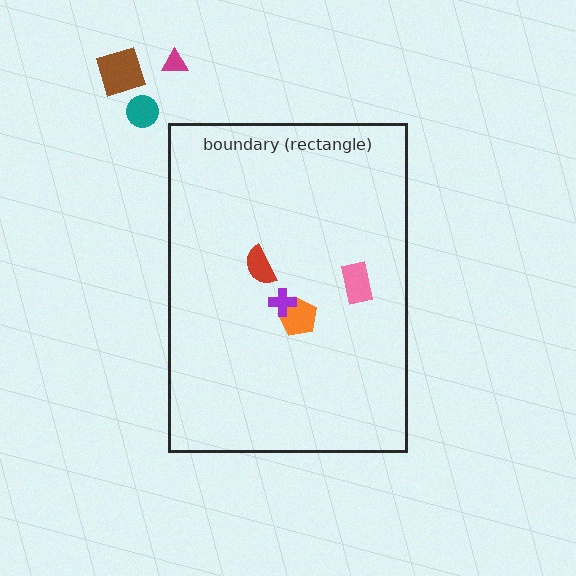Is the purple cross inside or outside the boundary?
Inside.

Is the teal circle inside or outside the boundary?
Outside.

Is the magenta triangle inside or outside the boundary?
Outside.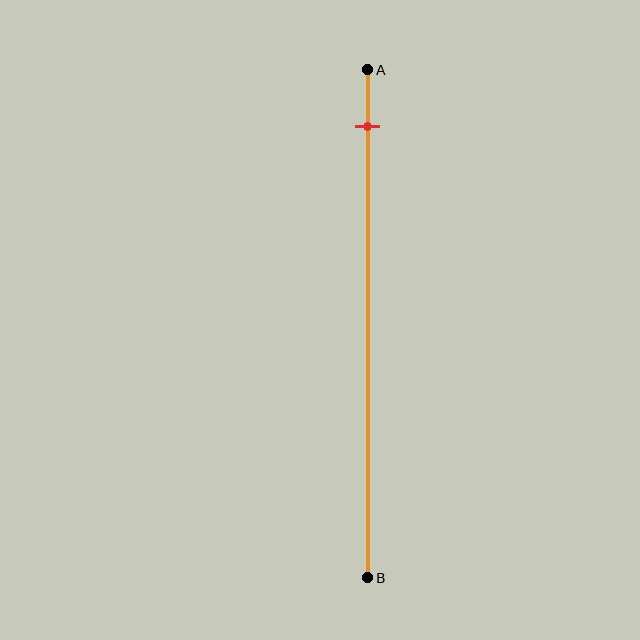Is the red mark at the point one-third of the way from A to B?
No, the mark is at about 10% from A, not at the 33% one-third point.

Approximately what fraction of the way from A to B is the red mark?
The red mark is approximately 10% of the way from A to B.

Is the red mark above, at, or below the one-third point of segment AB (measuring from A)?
The red mark is above the one-third point of segment AB.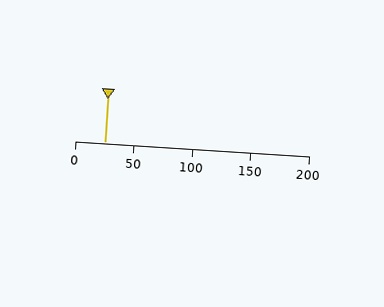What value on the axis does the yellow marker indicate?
The marker indicates approximately 25.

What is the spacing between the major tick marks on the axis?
The major ticks are spaced 50 apart.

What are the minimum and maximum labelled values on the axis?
The axis runs from 0 to 200.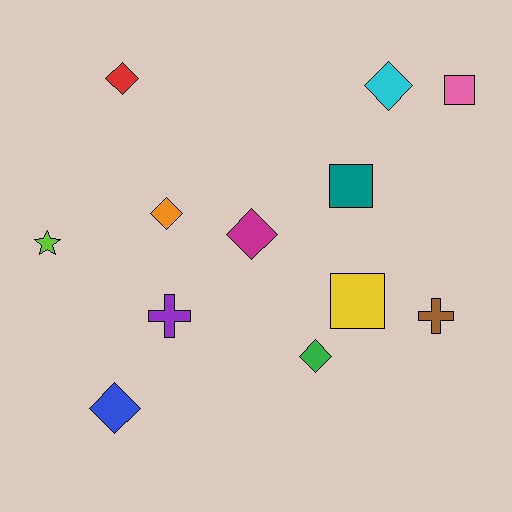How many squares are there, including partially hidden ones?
There are 3 squares.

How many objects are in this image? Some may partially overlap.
There are 12 objects.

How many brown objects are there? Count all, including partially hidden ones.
There is 1 brown object.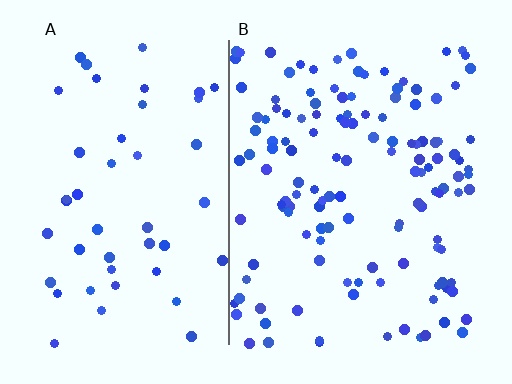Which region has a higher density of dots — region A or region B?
B (the right).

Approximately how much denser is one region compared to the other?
Approximately 2.8× — region B over region A.